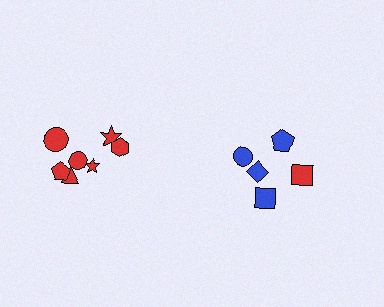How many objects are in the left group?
There are 7 objects.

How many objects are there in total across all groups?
There are 12 objects.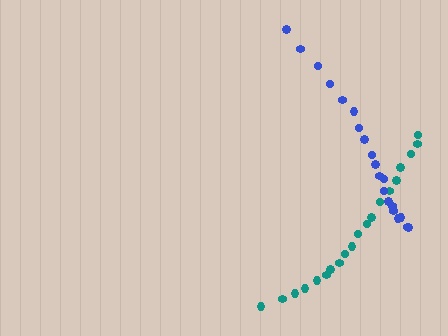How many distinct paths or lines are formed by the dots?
There are 2 distinct paths.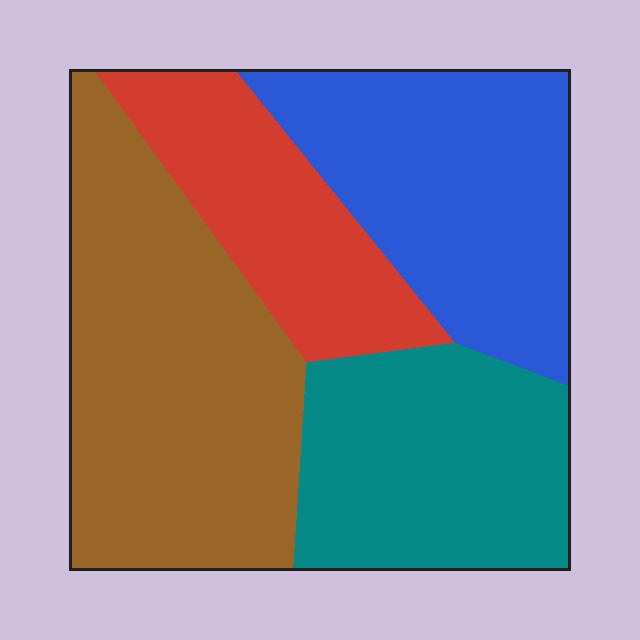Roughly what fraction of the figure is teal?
Teal covers roughly 25% of the figure.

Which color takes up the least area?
Red, at roughly 15%.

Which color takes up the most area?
Brown, at roughly 35%.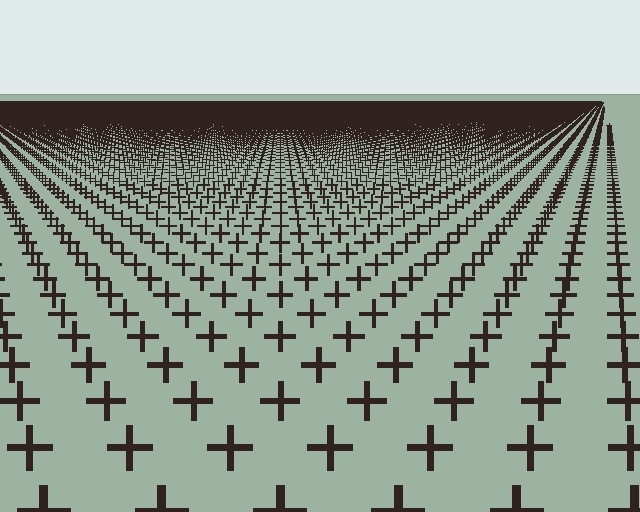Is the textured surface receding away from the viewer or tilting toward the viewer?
The surface is receding away from the viewer. Texture elements get smaller and denser toward the top.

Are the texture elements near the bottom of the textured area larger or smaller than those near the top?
Larger. Near the bottom, elements are closer to the viewer and appear at a bigger on-screen size.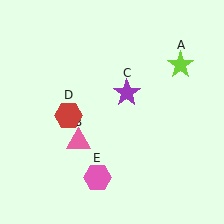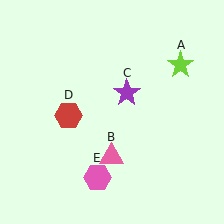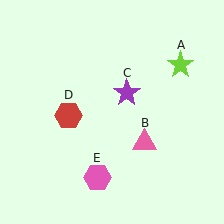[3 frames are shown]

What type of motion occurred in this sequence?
The pink triangle (object B) rotated counterclockwise around the center of the scene.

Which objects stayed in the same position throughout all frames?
Lime star (object A) and purple star (object C) and red hexagon (object D) and pink hexagon (object E) remained stationary.